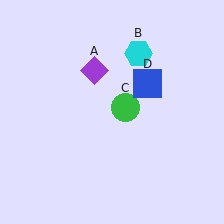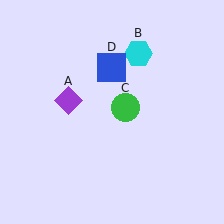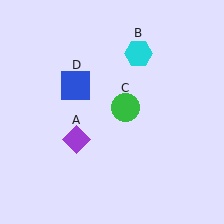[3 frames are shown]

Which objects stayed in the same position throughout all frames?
Cyan hexagon (object B) and green circle (object C) remained stationary.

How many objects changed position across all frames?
2 objects changed position: purple diamond (object A), blue square (object D).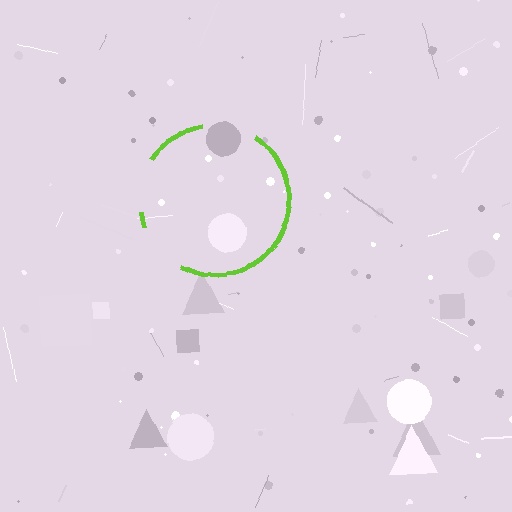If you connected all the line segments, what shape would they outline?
They would outline a circle.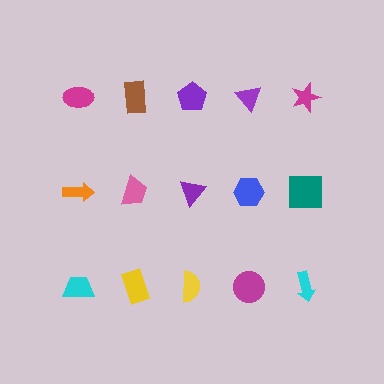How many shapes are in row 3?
5 shapes.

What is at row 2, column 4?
A blue hexagon.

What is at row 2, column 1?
An orange arrow.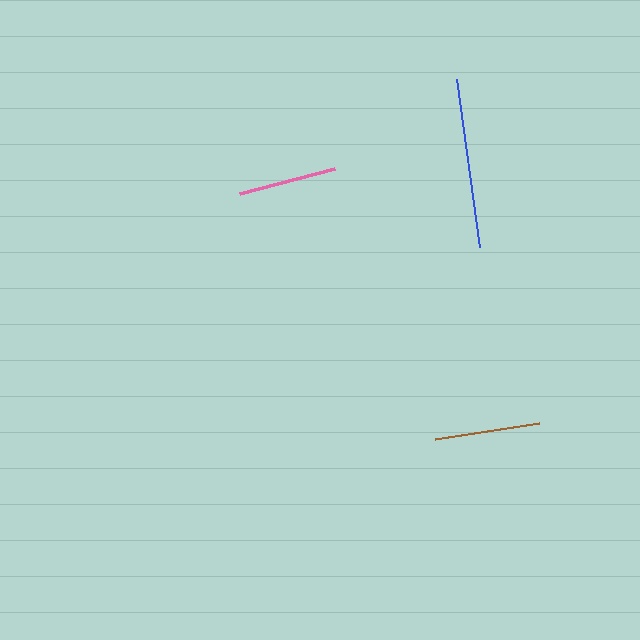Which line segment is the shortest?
The pink line is the shortest at approximately 98 pixels.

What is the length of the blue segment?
The blue segment is approximately 169 pixels long.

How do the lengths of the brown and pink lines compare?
The brown and pink lines are approximately the same length.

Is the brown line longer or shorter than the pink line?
The brown line is longer than the pink line.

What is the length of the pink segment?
The pink segment is approximately 98 pixels long.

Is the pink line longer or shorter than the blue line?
The blue line is longer than the pink line.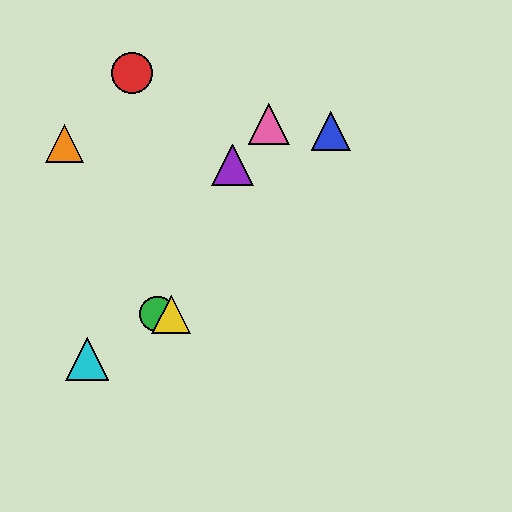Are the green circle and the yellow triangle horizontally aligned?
Yes, both are at y≈314.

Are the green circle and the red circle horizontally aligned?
No, the green circle is at y≈314 and the red circle is at y≈73.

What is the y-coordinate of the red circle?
The red circle is at y≈73.